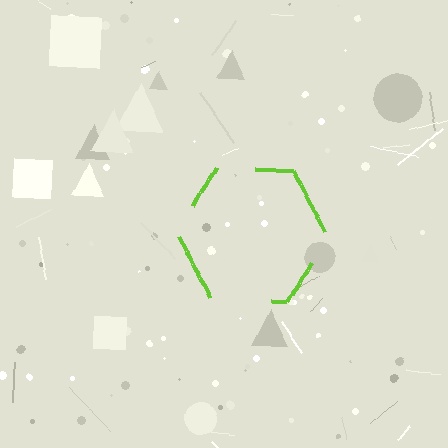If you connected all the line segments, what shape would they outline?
They would outline a hexagon.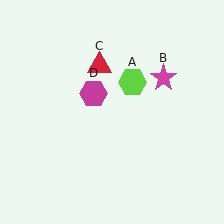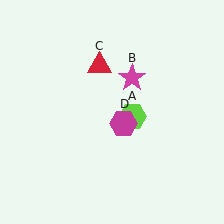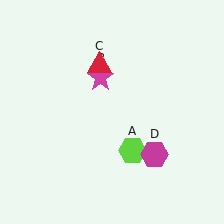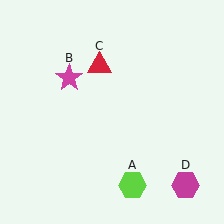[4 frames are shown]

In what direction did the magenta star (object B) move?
The magenta star (object B) moved left.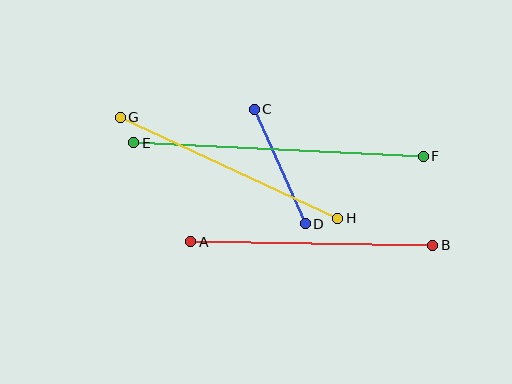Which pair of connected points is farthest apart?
Points E and F are farthest apart.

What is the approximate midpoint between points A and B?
The midpoint is at approximately (312, 243) pixels.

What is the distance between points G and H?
The distance is approximately 240 pixels.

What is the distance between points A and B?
The distance is approximately 242 pixels.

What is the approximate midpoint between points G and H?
The midpoint is at approximately (229, 168) pixels.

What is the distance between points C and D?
The distance is approximately 126 pixels.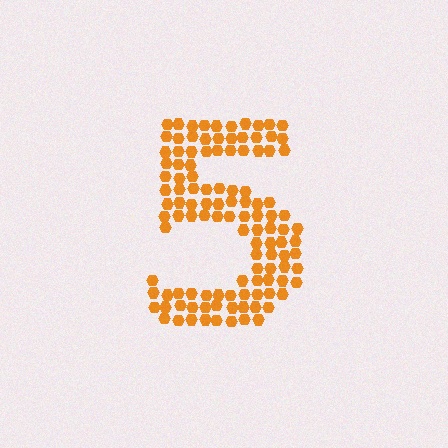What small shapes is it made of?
It is made of small hexagons.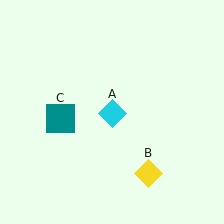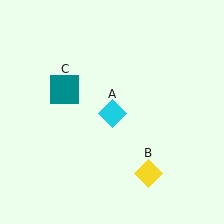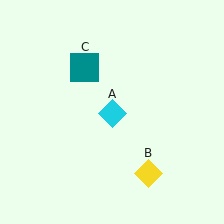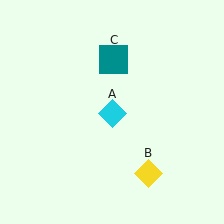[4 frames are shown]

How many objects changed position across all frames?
1 object changed position: teal square (object C).